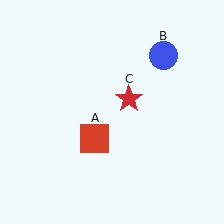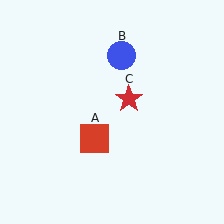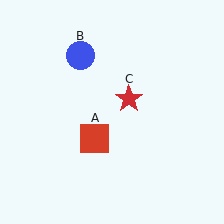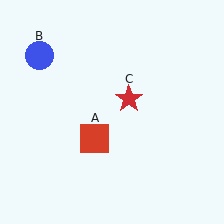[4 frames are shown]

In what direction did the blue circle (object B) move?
The blue circle (object B) moved left.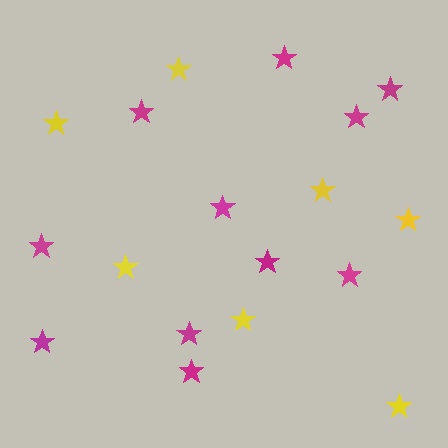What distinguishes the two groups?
There are 2 groups: one group of yellow stars (7) and one group of magenta stars (11).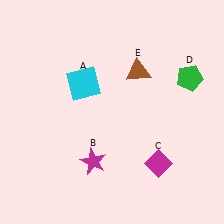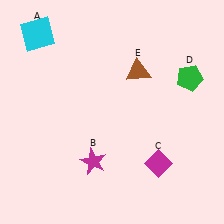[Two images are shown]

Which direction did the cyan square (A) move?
The cyan square (A) moved up.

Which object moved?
The cyan square (A) moved up.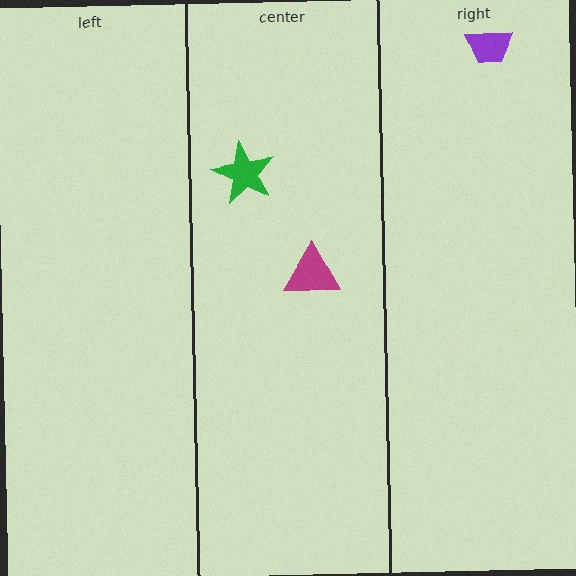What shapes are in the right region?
The purple trapezoid.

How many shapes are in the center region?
2.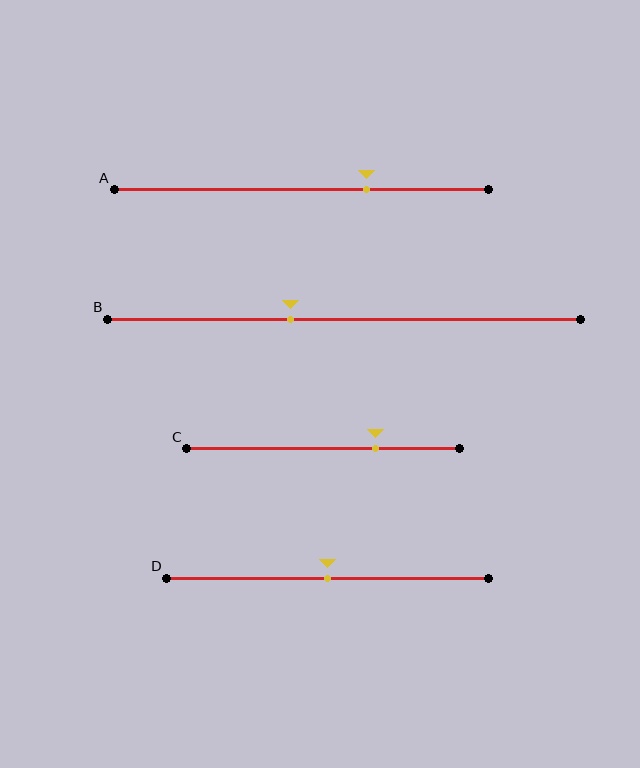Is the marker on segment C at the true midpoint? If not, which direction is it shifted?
No, the marker on segment C is shifted to the right by about 19% of the segment length.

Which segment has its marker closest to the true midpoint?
Segment D has its marker closest to the true midpoint.